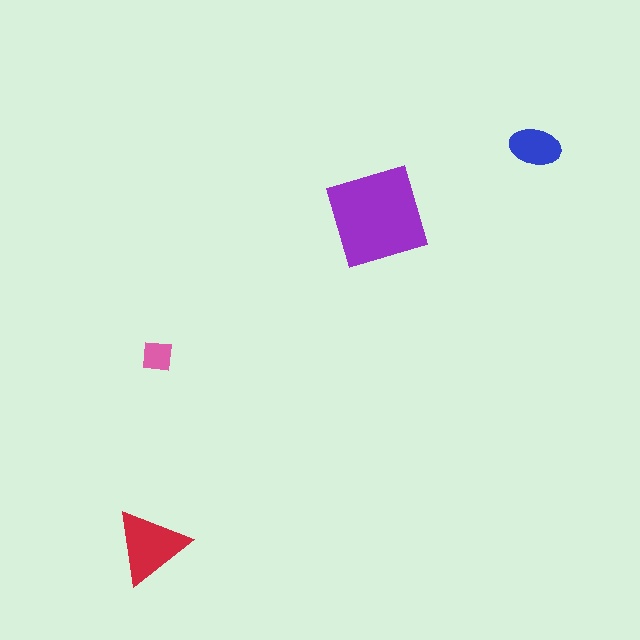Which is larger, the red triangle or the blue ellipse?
The red triangle.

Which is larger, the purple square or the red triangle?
The purple square.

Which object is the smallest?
The pink square.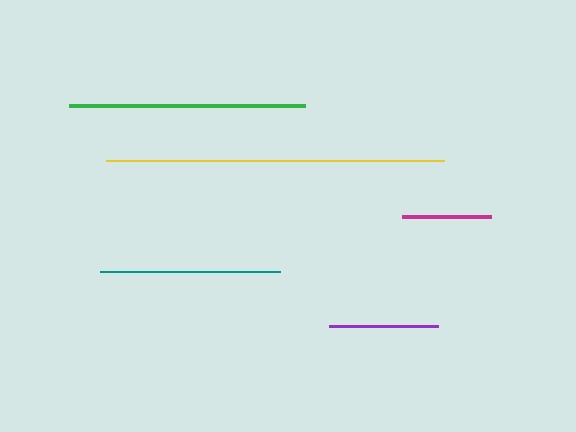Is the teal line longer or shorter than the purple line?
The teal line is longer than the purple line.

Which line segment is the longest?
The yellow line is the longest at approximately 338 pixels.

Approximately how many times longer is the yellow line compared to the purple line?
The yellow line is approximately 3.1 times the length of the purple line.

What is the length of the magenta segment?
The magenta segment is approximately 89 pixels long.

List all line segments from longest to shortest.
From longest to shortest: yellow, green, teal, purple, magenta.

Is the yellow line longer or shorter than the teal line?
The yellow line is longer than the teal line.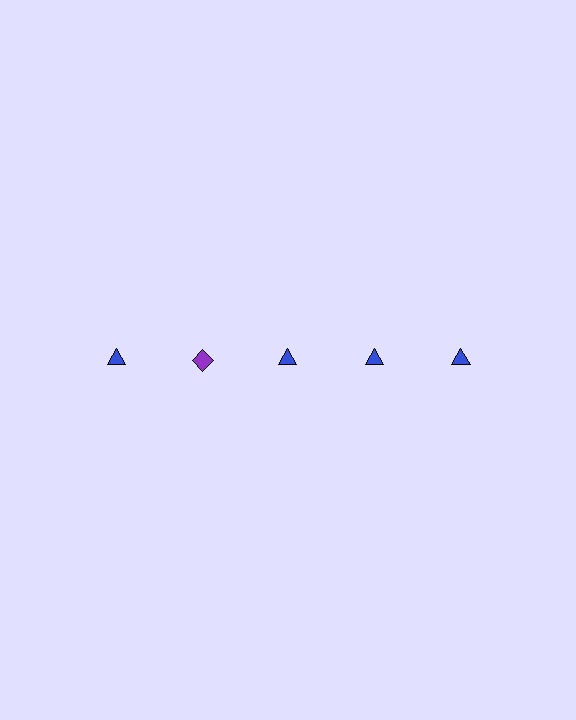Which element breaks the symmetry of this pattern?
The purple diamond in the top row, second from left column breaks the symmetry. All other shapes are blue triangles.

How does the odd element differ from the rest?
It differs in both color (purple instead of blue) and shape (diamond instead of triangle).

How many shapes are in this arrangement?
There are 5 shapes arranged in a grid pattern.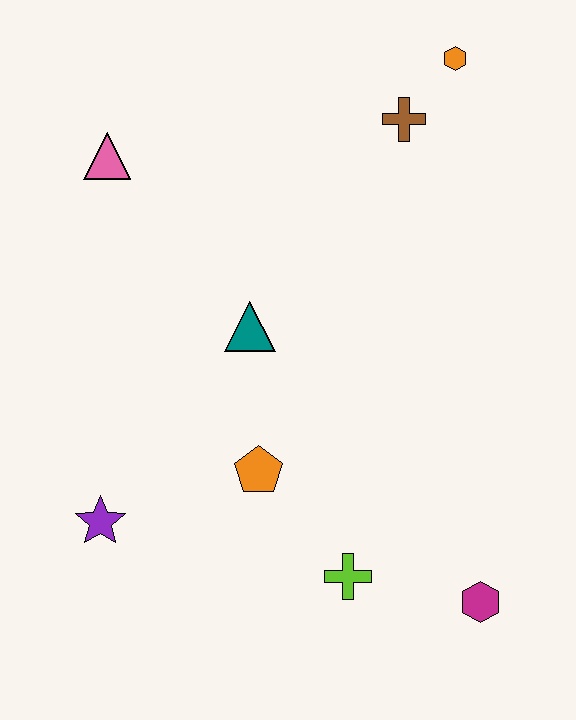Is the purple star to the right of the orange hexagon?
No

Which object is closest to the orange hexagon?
The brown cross is closest to the orange hexagon.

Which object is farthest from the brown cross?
The purple star is farthest from the brown cross.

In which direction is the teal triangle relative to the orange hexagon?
The teal triangle is below the orange hexagon.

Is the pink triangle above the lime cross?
Yes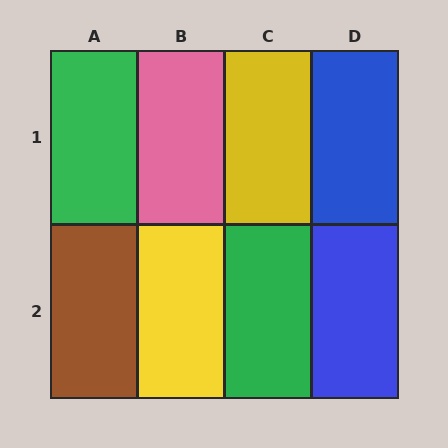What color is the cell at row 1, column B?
Pink.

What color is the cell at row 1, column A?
Green.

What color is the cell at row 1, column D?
Blue.